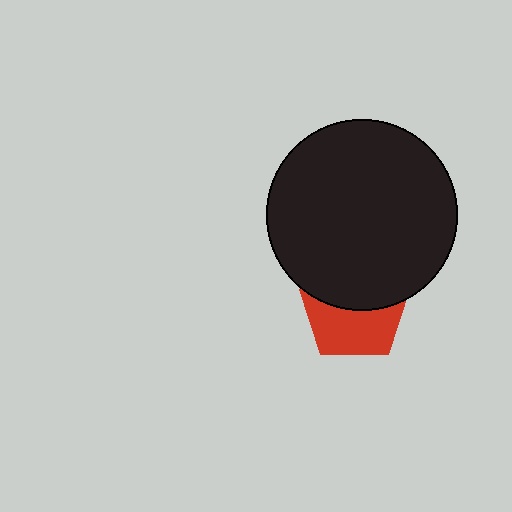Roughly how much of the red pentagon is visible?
About half of it is visible (roughly 52%).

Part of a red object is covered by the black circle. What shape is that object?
It is a pentagon.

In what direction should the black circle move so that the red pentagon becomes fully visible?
The black circle should move up. That is the shortest direction to clear the overlap and leave the red pentagon fully visible.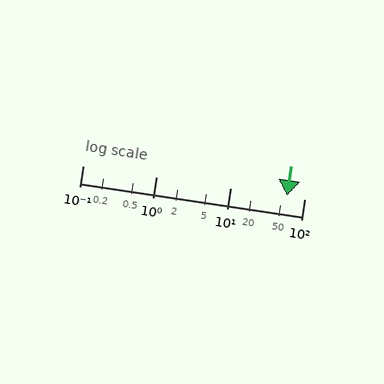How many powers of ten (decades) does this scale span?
The scale spans 3 decades, from 0.1 to 100.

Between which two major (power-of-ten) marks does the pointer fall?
The pointer is between 10 and 100.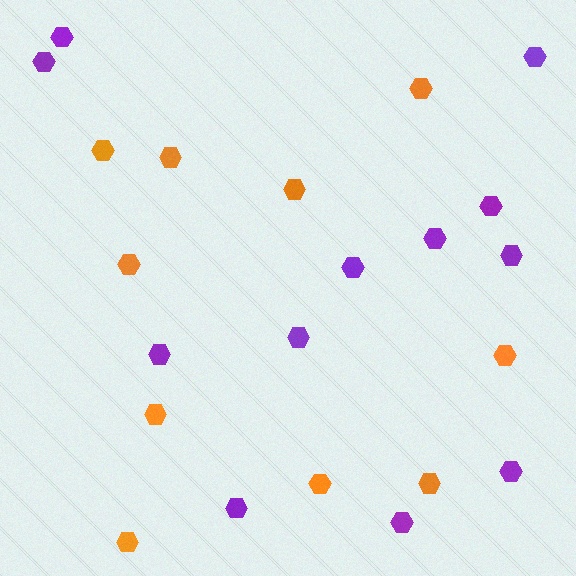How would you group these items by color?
There are 2 groups: one group of purple hexagons (12) and one group of orange hexagons (10).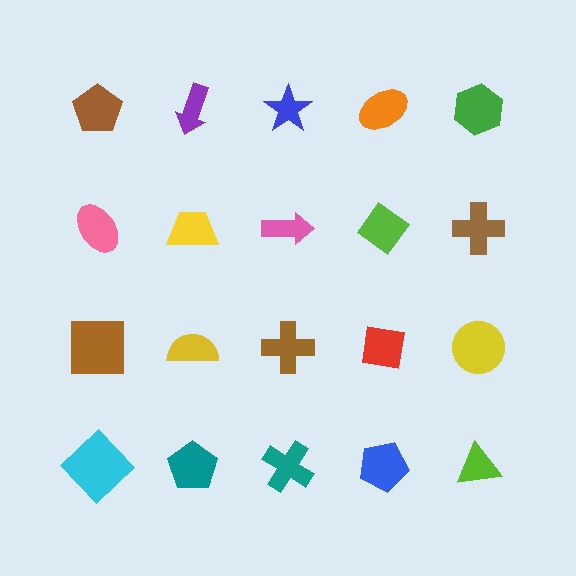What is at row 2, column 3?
A pink arrow.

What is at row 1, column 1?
A brown pentagon.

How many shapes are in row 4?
5 shapes.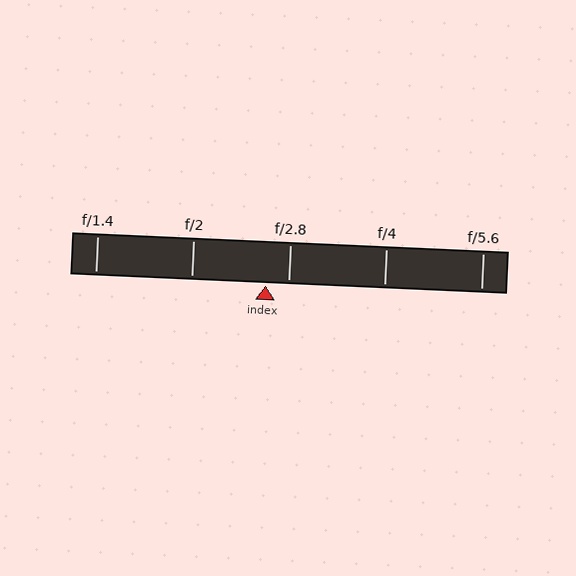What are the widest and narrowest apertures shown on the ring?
The widest aperture shown is f/1.4 and the narrowest is f/5.6.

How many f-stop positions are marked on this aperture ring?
There are 5 f-stop positions marked.